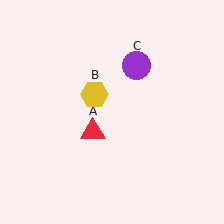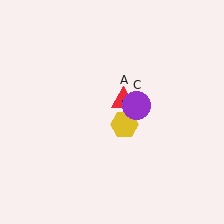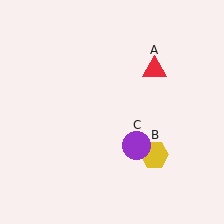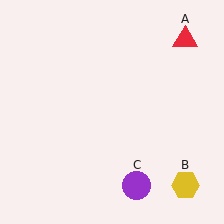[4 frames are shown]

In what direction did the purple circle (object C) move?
The purple circle (object C) moved down.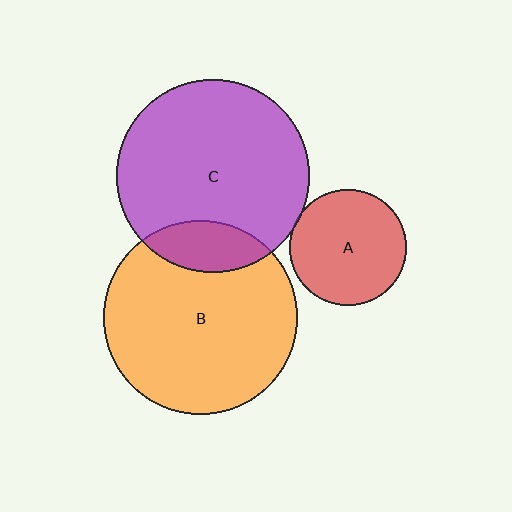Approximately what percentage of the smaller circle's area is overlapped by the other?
Approximately 5%.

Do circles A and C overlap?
Yes.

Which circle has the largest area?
Circle B (orange).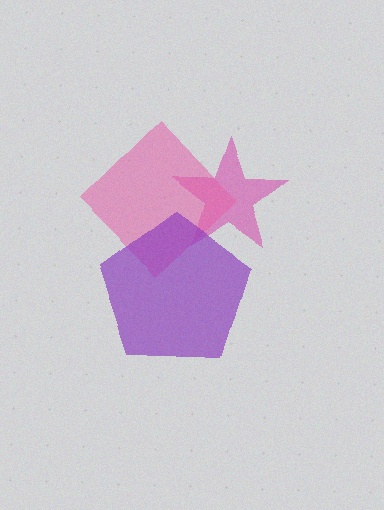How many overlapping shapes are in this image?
There are 3 overlapping shapes in the image.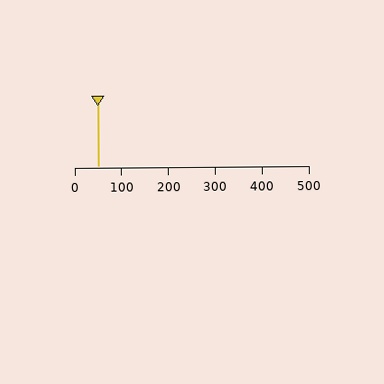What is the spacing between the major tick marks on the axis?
The major ticks are spaced 100 apart.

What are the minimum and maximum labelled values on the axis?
The axis runs from 0 to 500.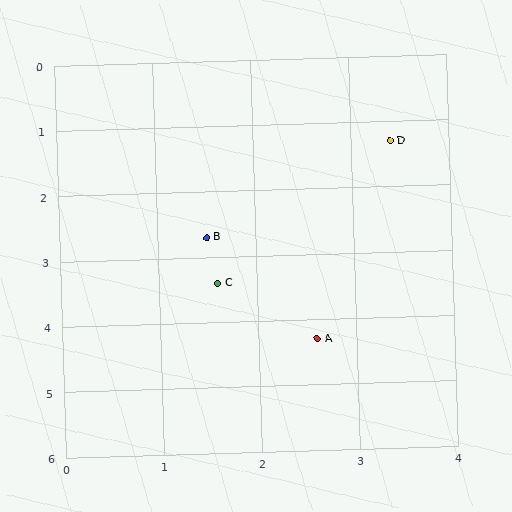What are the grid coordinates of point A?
Point A is at approximately (2.6, 4.3).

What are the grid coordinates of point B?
Point B is at approximately (1.5, 2.7).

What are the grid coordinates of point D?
Point D is at approximately (3.4, 1.3).